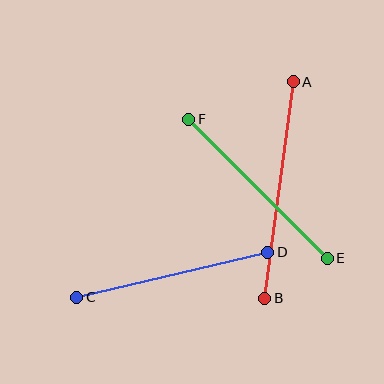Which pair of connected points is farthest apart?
Points A and B are farthest apart.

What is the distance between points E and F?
The distance is approximately 196 pixels.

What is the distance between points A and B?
The distance is approximately 218 pixels.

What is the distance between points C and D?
The distance is approximately 196 pixels.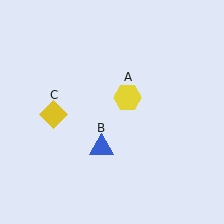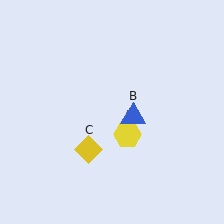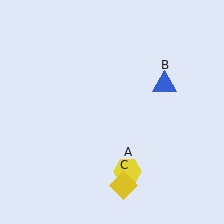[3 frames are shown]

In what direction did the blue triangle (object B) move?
The blue triangle (object B) moved up and to the right.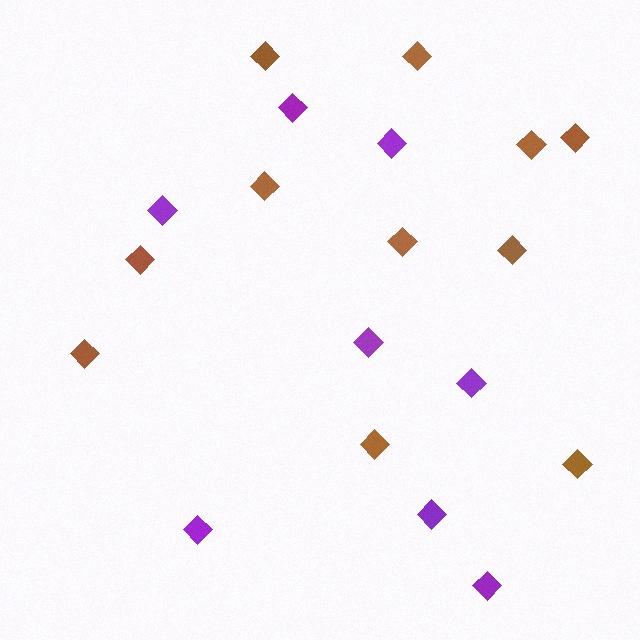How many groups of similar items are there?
There are 2 groups: one group of purple diamonds (8) and one group of brown diamonds (11).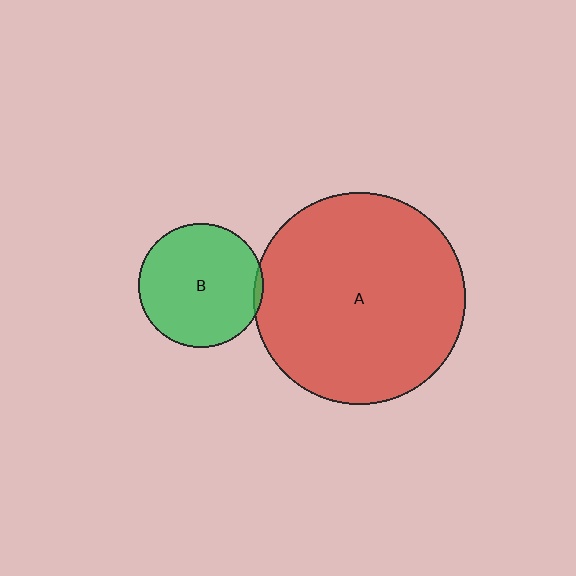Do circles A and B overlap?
Yes.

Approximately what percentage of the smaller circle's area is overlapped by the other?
Approximately 5%.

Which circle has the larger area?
Circle A (red).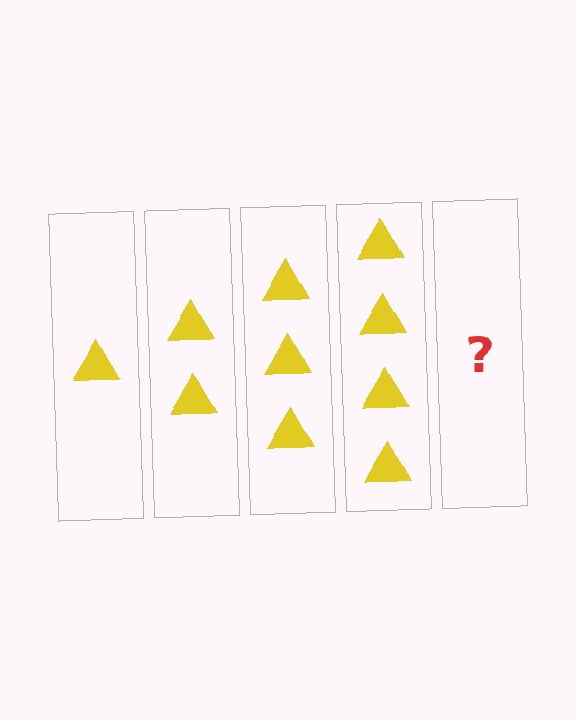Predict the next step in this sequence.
The next step is 5 triangles.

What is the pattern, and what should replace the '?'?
The pattern is that each step adds one more triangle. The '?' should be 5 triangles.